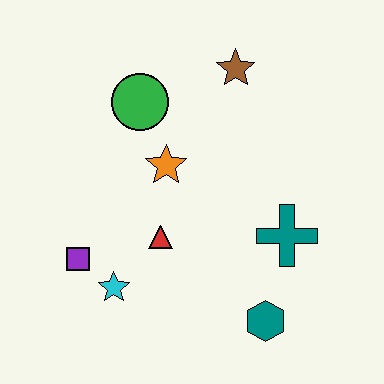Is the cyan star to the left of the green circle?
Yes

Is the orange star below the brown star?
Yes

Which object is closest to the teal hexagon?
The teal cross is closest to the teal hexagon.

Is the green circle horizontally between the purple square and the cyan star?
No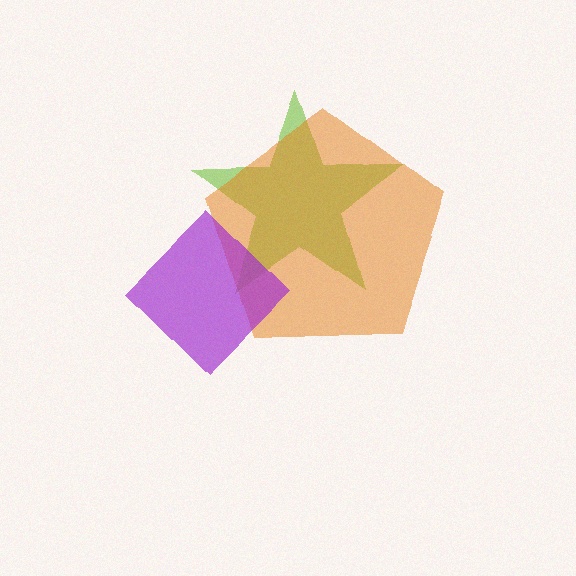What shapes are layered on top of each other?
The layered shapes are: a lime star, an orange pentagon, a purple diamond.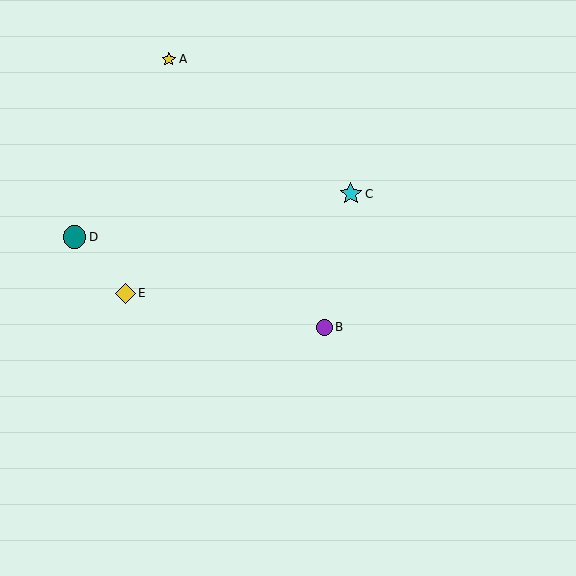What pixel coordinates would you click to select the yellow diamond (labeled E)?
Click at (125, 293) to select the yellow diamond E.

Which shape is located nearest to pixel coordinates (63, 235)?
The teal circle (labeled D) at (75, 237) is nearest to that location.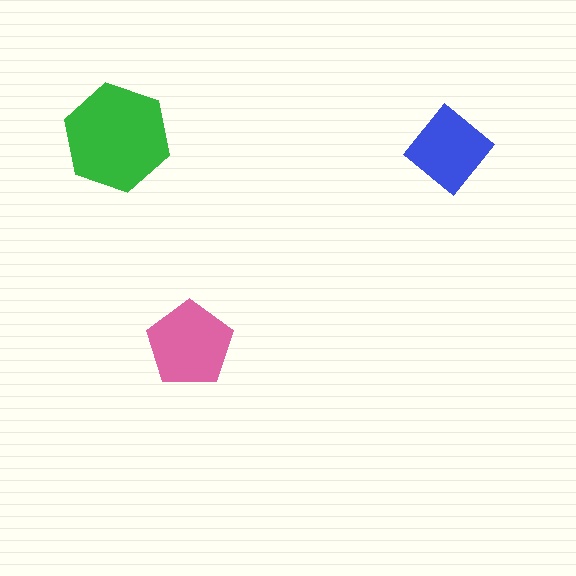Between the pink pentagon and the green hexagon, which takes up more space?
The green hexagon.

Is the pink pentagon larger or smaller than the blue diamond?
Larger.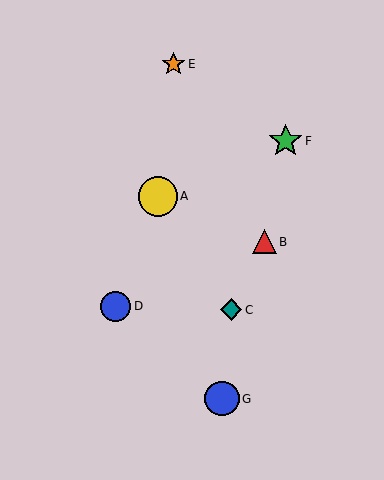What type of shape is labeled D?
Shape D is a blue circle.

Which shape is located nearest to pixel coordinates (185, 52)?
The orange star (labeled E) at (173, 64) is nearest to that location.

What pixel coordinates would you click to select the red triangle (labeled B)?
Click at (264, 242) to select the red triangle B.